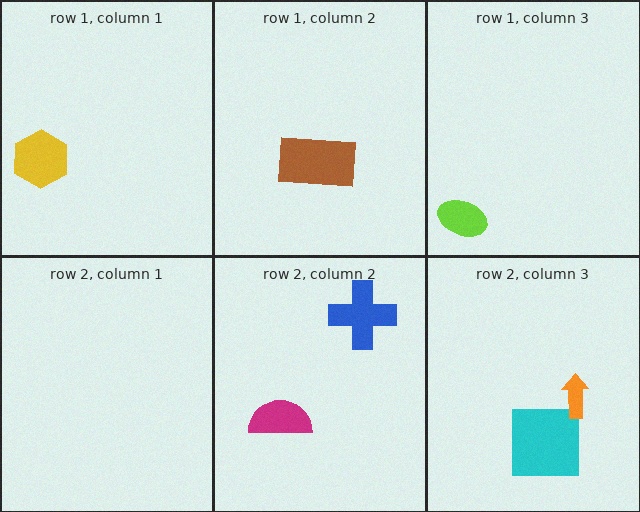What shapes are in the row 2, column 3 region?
The cyan square, the orange arrow.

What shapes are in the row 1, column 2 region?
The brown rectangle.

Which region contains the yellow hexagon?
The row 1, column 1 region.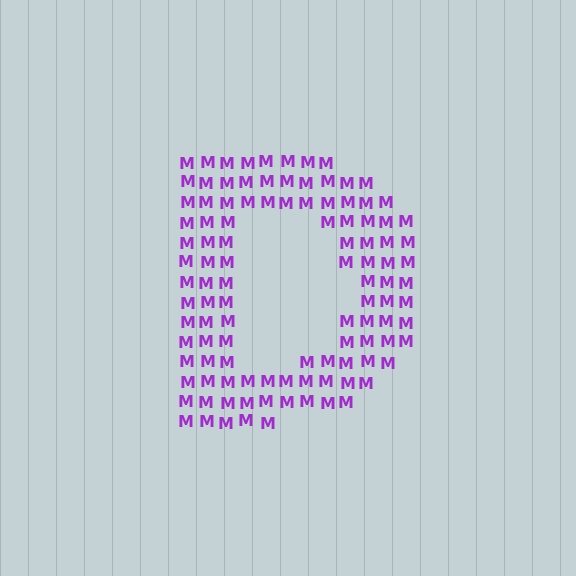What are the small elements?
The small elements are letter M's.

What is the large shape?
The large shape is the letter D.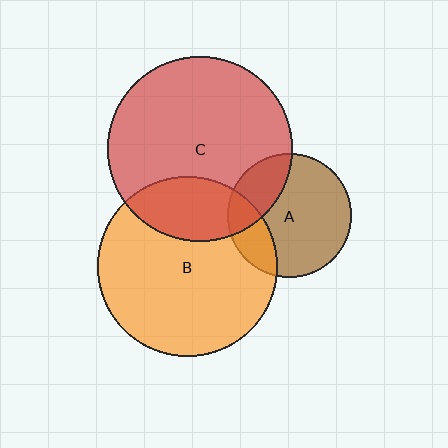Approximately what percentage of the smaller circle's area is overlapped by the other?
Approximately 25%.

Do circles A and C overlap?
Yes.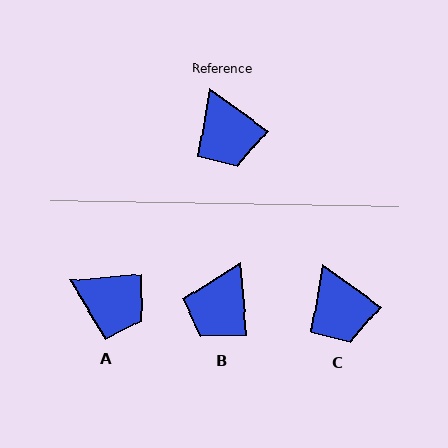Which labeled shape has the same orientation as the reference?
C.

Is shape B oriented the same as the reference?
No, it is off by about 49 degrees.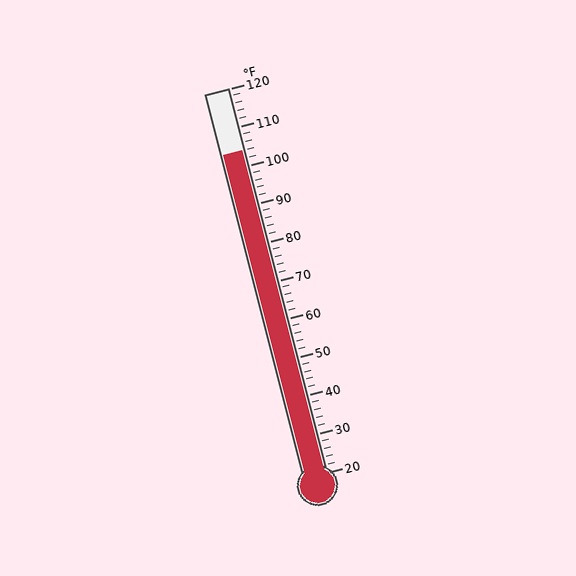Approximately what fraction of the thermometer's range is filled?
The thermometer is filled to approximately 85% of its range.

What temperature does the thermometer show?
The thermometer shows approximately 104°F.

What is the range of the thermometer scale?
The thermometer scale ranges from 20°F to 120°F.